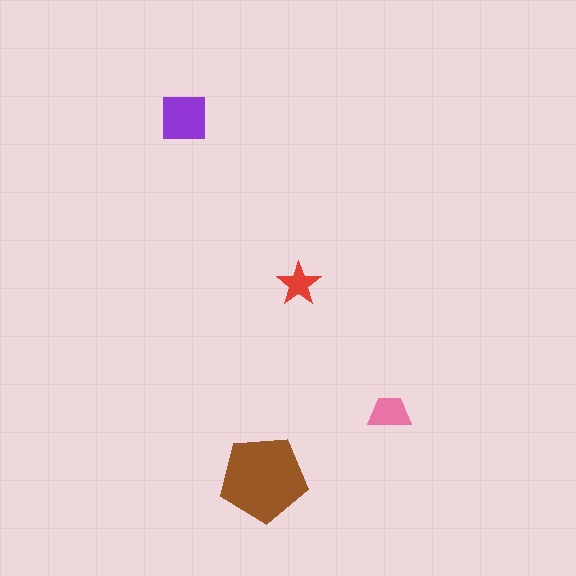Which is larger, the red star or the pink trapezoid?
The pink trapezoid.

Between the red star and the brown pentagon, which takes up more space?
The brown pentagon.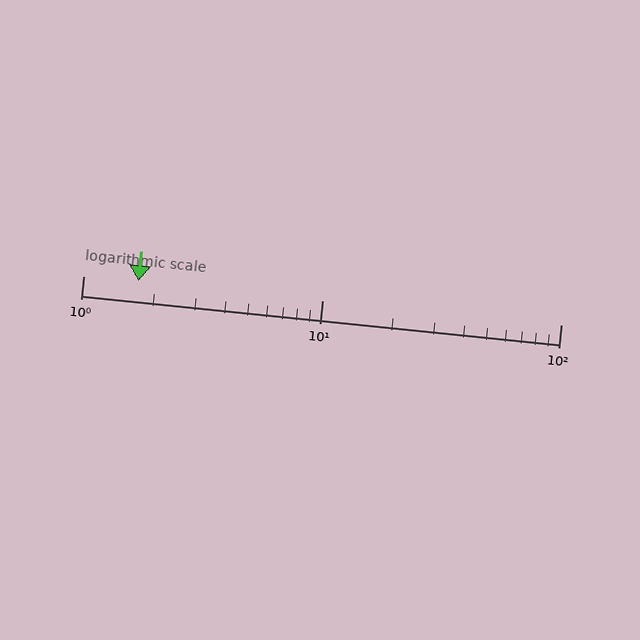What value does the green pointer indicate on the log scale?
The pointer indicates approximately 1.7.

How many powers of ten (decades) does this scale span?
The scale spans 2 decades, from 1 to 100.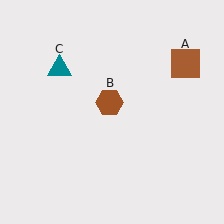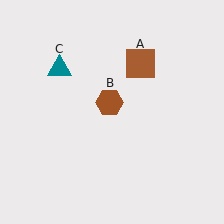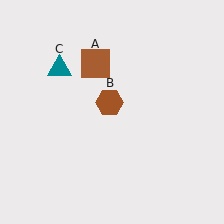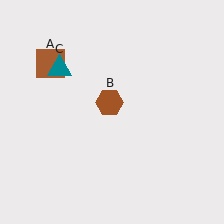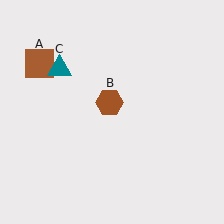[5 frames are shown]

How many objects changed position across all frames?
1 object changed position: brown square (object A).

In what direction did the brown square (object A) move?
The brown square (object A) moved left.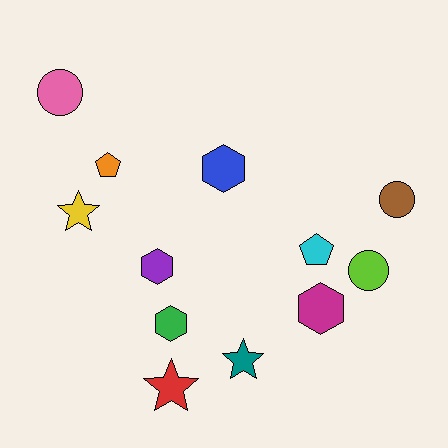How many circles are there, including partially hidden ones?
There are 3 circles.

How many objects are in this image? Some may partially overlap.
There are 12 objects.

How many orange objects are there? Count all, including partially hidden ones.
There is 1 orange object.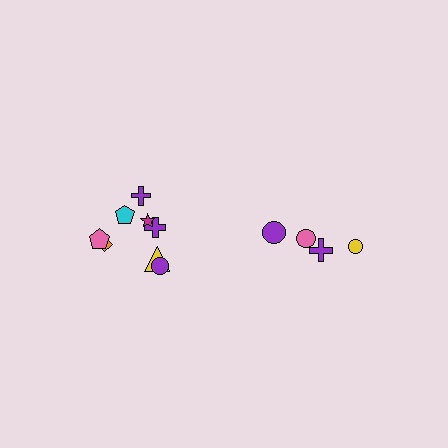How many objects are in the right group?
There are 4 objects.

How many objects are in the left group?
There are 8 objects.